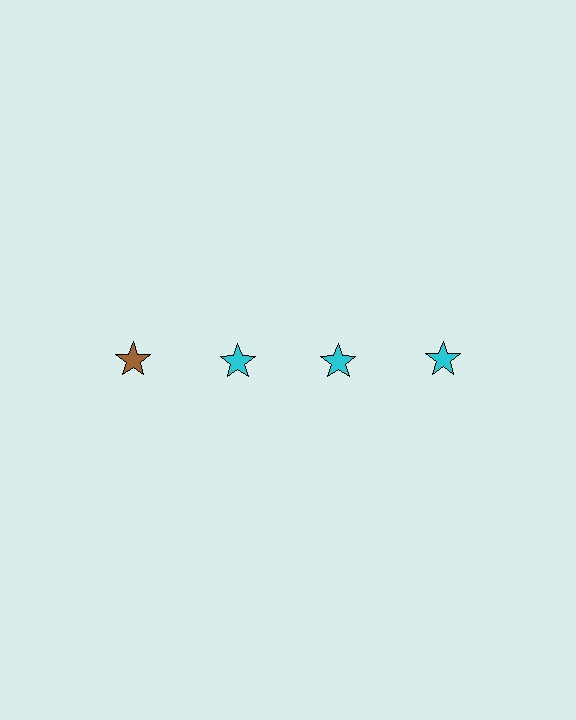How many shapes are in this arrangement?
There are 4 shapes arranged in a grid pattern.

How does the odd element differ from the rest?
It has a different color: brown instead of cyan.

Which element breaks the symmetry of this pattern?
The brown star in the top row, leftmost column breaks the symmetry. All other shapes are cyan stars.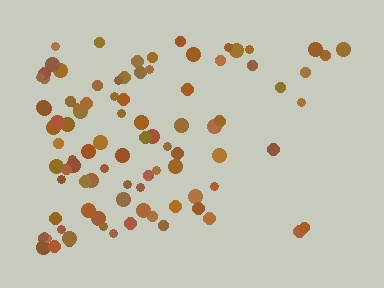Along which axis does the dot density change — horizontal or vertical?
Horizontal.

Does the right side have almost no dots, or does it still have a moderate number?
Still a moderate number, just noticeably fewer than the left.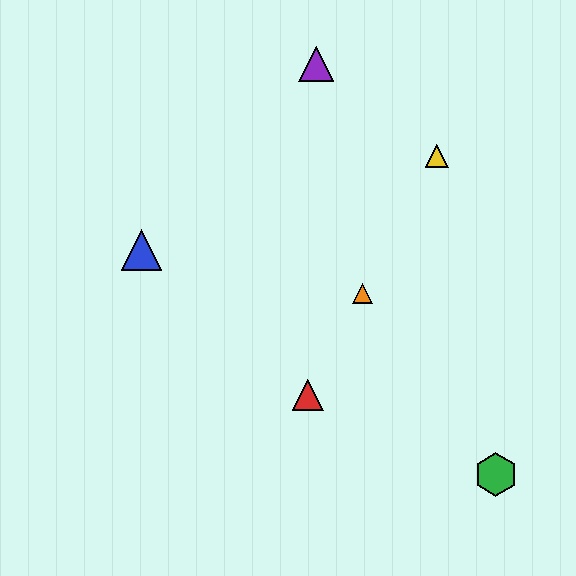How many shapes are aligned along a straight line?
3 shapes (the red triangle, the yellow triangle, the orange triangle) are aligned along a straight line.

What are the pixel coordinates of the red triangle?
The red triangle is at (308, 395).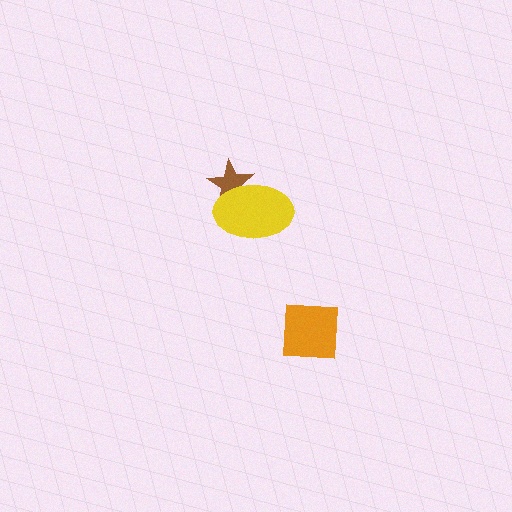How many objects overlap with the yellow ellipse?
1 object overlaps with the yellow ellipse.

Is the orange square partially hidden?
No, no other shape covers it.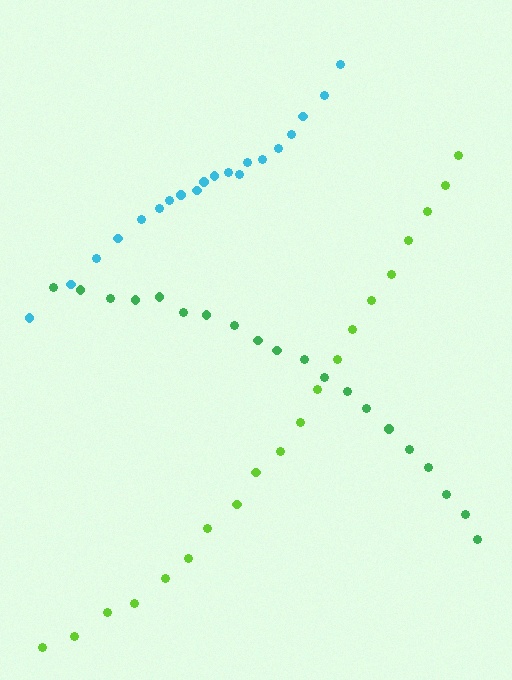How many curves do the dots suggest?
There are 3 distinct paths.